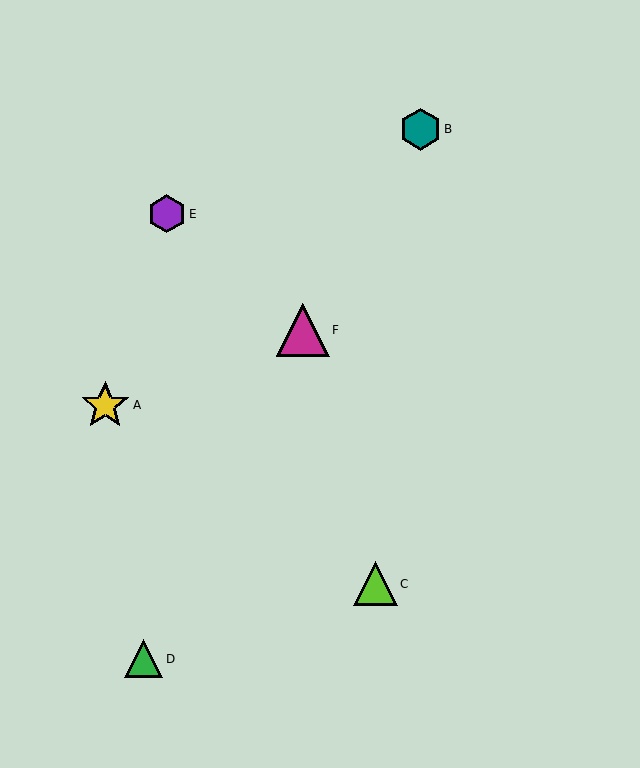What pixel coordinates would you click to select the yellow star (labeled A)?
Click at (105, 405) to select the yellow star A.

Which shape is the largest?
The magenta triangle (labeled F) is the largest.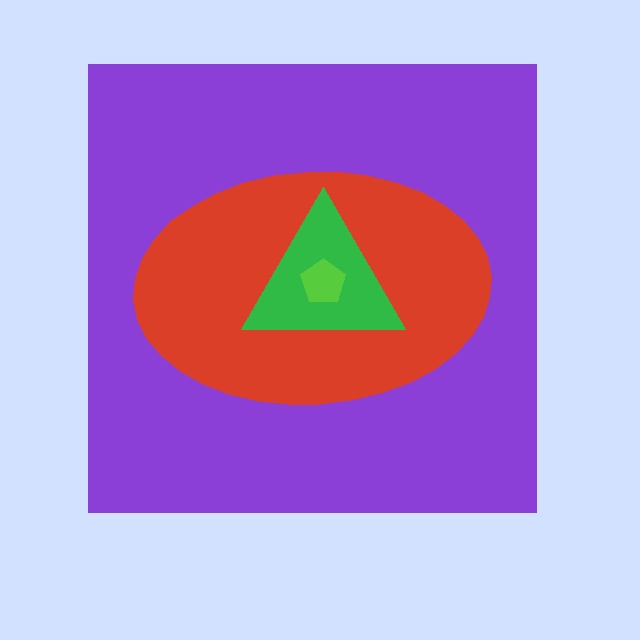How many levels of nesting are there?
4.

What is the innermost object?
The lime pentagon.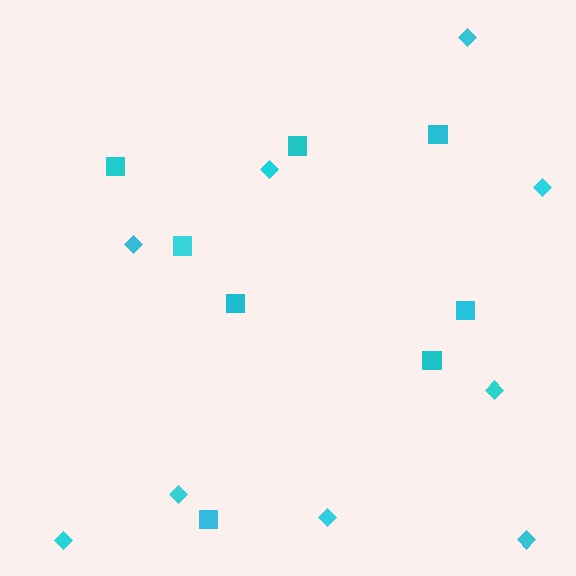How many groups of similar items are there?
There are 2 groups: one group of diamonds (9) and one group of squares (8).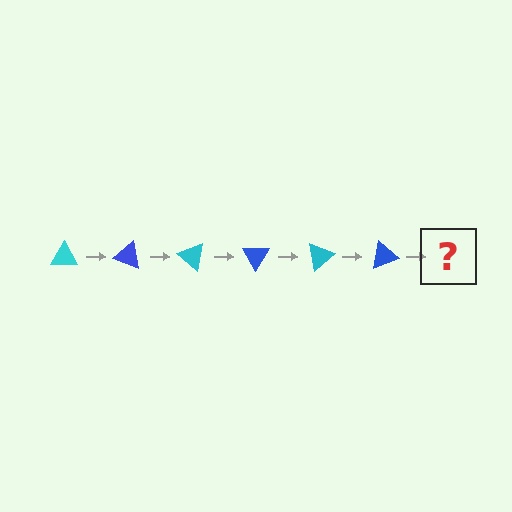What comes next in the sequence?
The next element should be a cyan triangle, rotated 120 degrees from the start.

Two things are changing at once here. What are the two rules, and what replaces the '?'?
The two rules are that it rotates 20 degrees each step and the color cycles through cyan and blue. The '?' should be a cyan triangle, rotated 120 degrees from the start.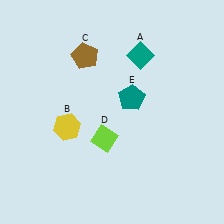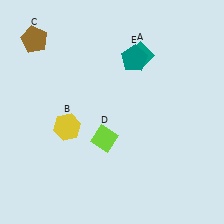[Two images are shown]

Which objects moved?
The objects that moved are: the brown pentagon (C), the teal pentagon (E).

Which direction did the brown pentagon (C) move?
The brown pentagon (C) moved left.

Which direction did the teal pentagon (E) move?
The teal pentagon (E) moved up.